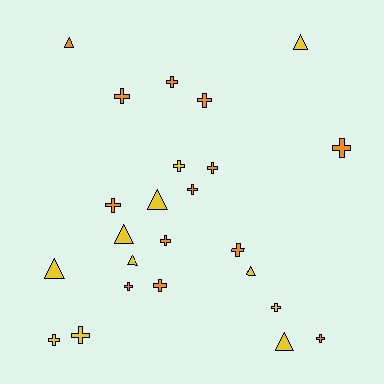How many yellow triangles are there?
There are 7 yellow triangles.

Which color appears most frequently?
Orange, with 13 objects.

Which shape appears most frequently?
Cross, with 16 objects.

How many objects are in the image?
There are 24 objects.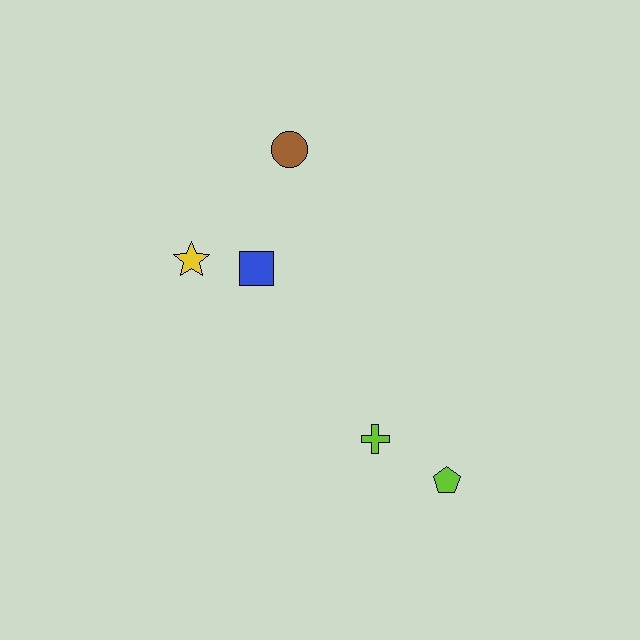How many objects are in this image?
There are 5 objects.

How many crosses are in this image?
There is 1 cross.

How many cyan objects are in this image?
There are no cyan objects.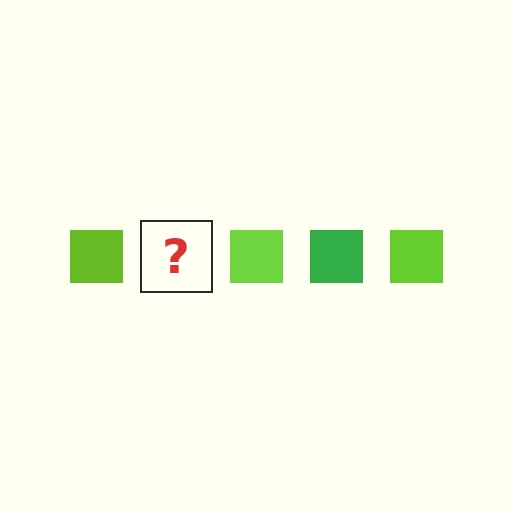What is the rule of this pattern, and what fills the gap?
The rule is that the pattern cycles through lime, green squares. The gap should be filled with a green square.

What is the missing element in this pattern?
The missing element is a green square.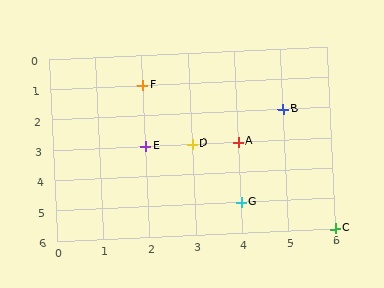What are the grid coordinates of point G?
Point G is at grid coordinates (4, 5).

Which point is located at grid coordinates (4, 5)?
Point G is at (4, 5).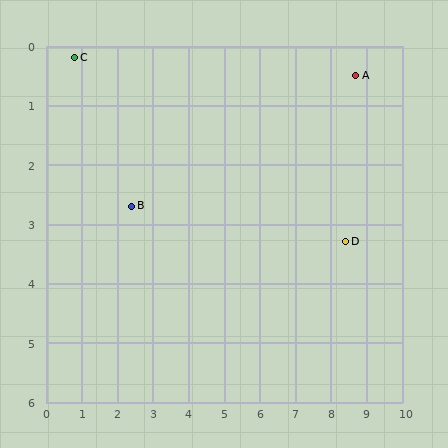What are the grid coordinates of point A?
Point A is at approximately (8.7, 0.5).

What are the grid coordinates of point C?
Point C is at approximately (0.8, 0.2).